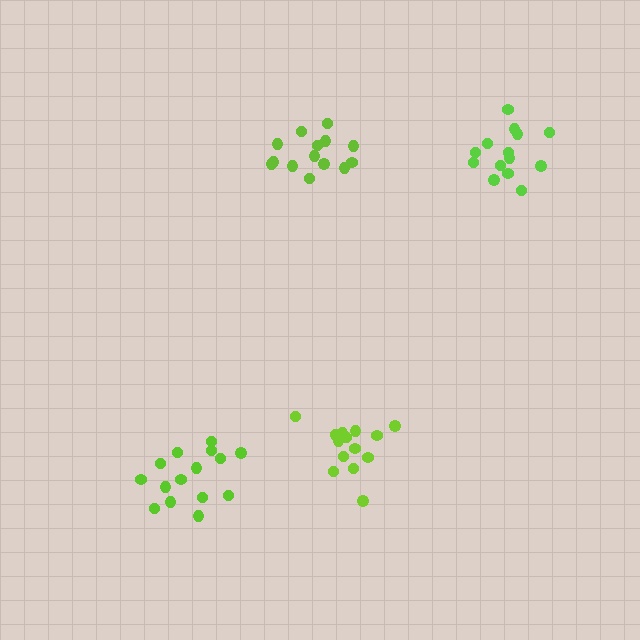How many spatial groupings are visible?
There are 4 spatial groupings.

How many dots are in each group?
Group 1: 14 dots, Group 2: 15 dots, Group 3: 14 dots, Group 4: 15 dots (58 total).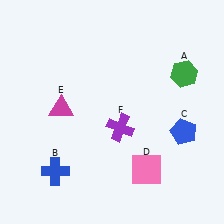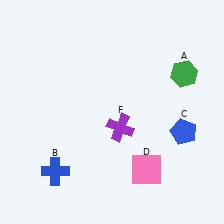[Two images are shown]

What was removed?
The magenta triangle (E) was removed in Image 2.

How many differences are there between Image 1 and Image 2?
There is 1 difference between the two images.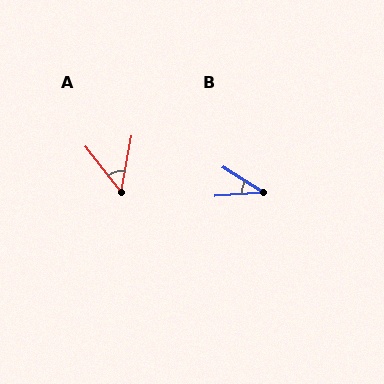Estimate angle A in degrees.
Approximately 49 degrees.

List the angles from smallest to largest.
B (37°), A (49°).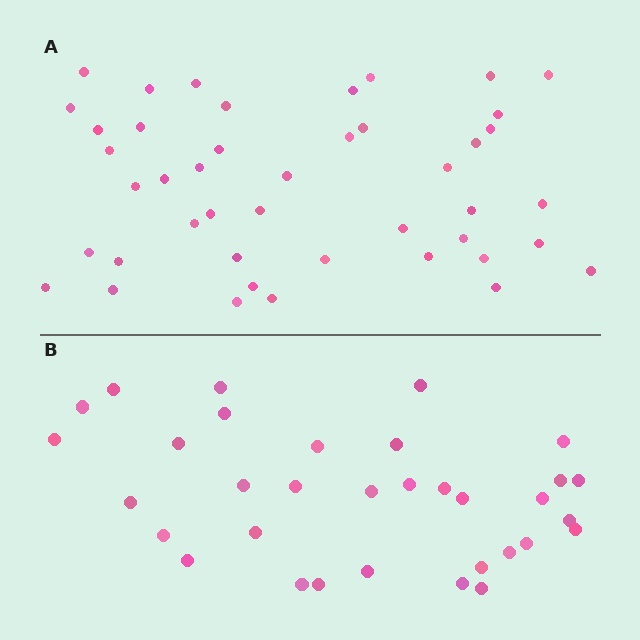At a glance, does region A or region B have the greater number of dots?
Region A (the top region) has more dots.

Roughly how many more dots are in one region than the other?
Region A has roughly 12 or so more dots than region B.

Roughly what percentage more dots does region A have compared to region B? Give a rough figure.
About 35% more.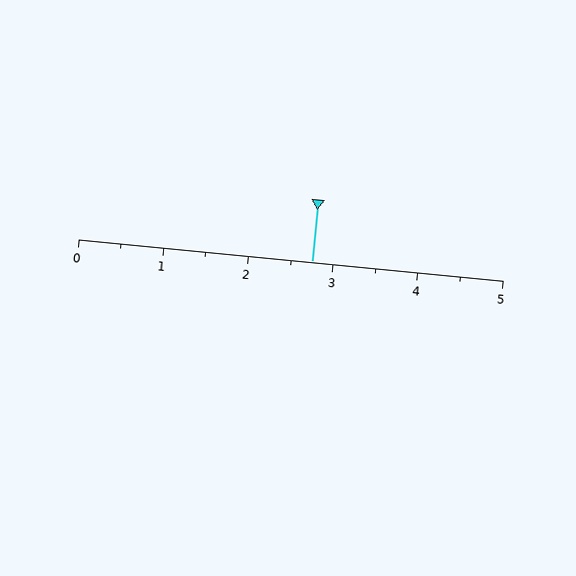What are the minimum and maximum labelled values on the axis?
The axis runs from 0 to 5.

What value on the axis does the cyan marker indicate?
The marker indicates approximately 2.8.